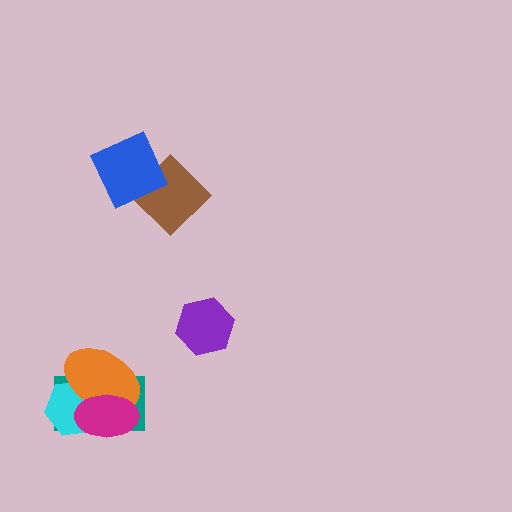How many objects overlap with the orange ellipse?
3 objects overlap with the orange ellipse.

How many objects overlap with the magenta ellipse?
3 objects overlap with the magenta ellipse.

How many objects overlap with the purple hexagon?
0 objects overlap with the purple hexagon.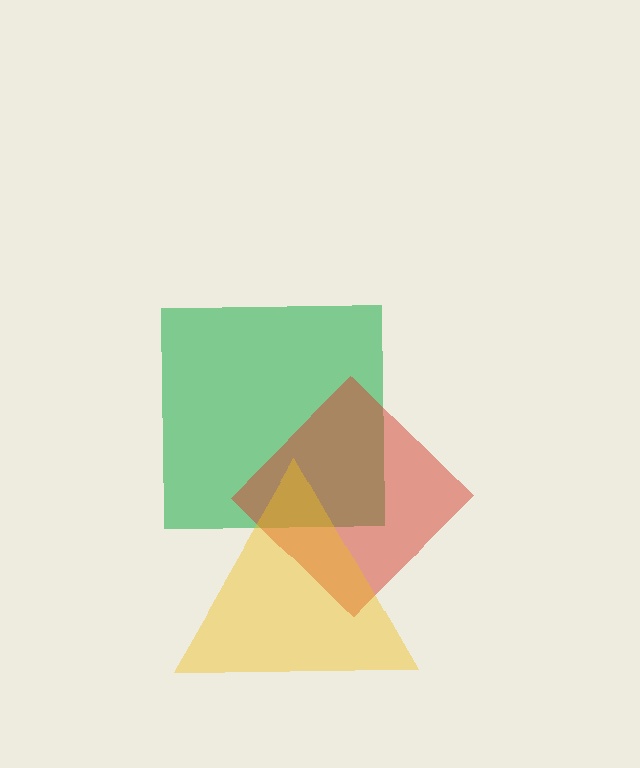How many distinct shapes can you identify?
There are 3 distinct shapes: a green square, a red diamond, a yellow triangle.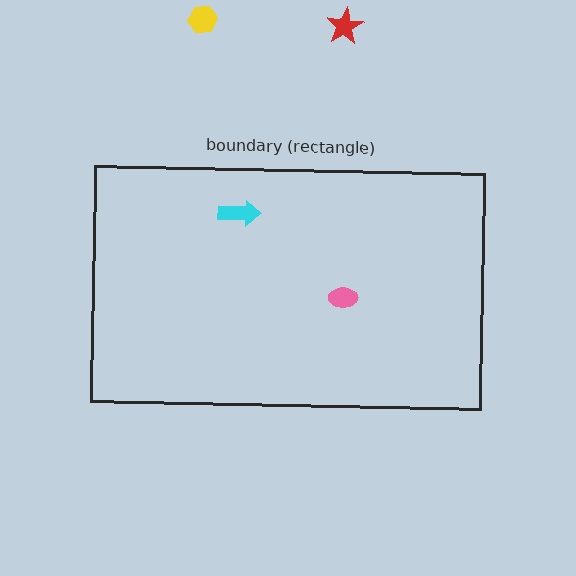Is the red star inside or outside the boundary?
Outside.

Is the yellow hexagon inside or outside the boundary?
Outside.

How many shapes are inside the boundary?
2 inside, 2 outside.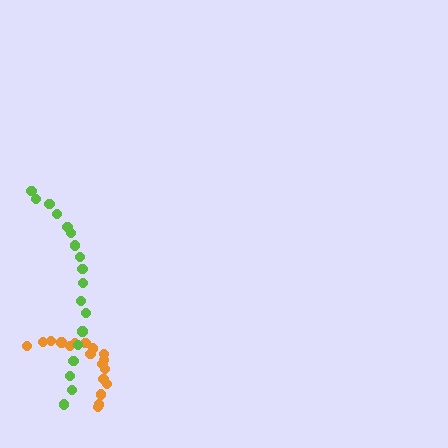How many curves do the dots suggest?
There are 2 distinct paths.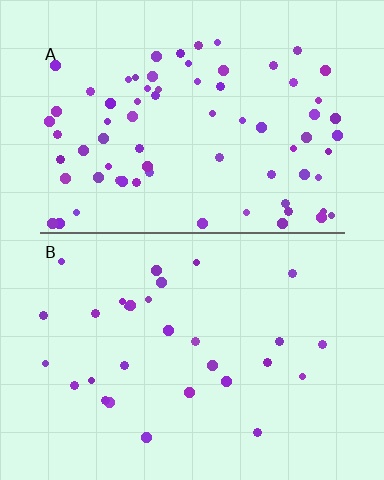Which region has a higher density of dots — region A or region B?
A (the top).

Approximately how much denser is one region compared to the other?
Approximately 2.5× — region A over region B.